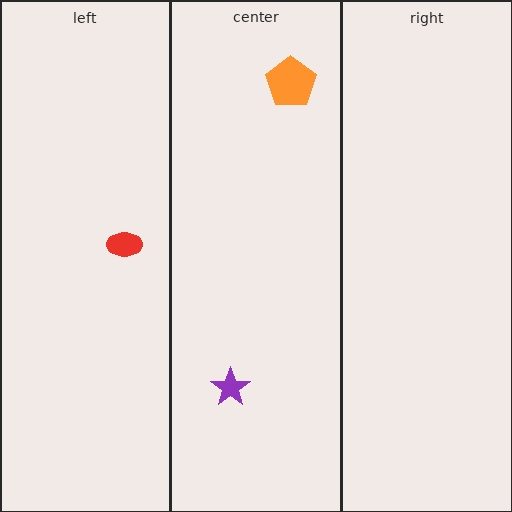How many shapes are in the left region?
1.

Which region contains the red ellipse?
The left region.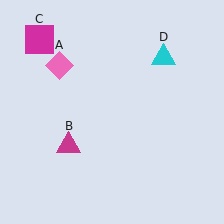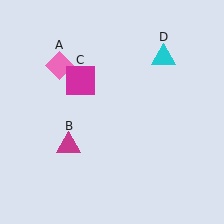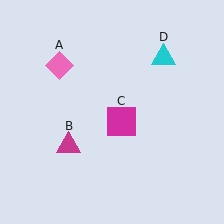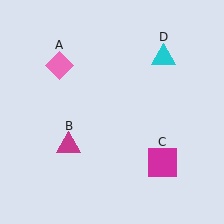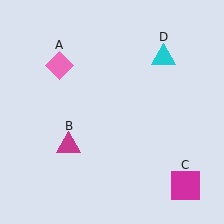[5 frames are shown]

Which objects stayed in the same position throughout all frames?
Pink diamond (object A) and magenta triangle (object B) and cyan triangle (object D) remained stationary.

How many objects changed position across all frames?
1 object changed position: magenta square (object C).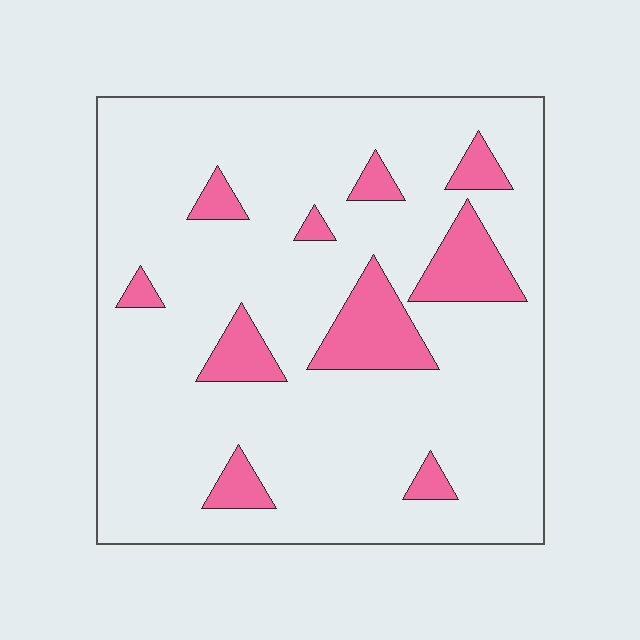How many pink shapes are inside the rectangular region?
10.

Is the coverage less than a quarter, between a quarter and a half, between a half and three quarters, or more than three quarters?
Less than a quarter.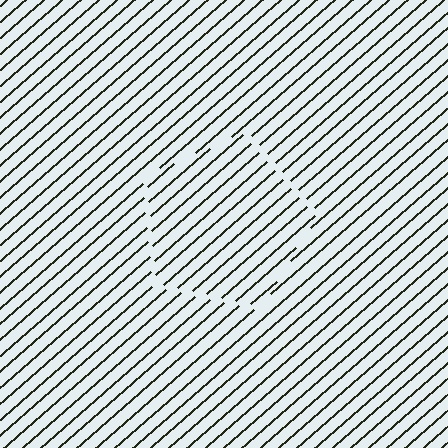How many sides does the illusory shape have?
5 sides — the line-ends trace a pentagon.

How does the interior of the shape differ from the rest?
The interior of the shape contains the same grating, shifted by half a period — the contour is defined by the phase discontinuity where line-ends from the inner and outer gratings abut.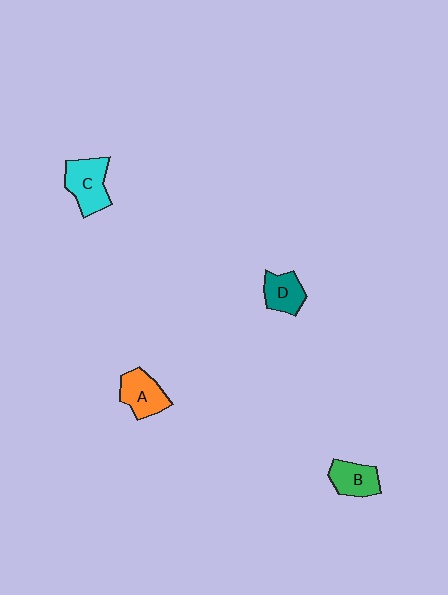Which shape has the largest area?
Shape C (cyan).